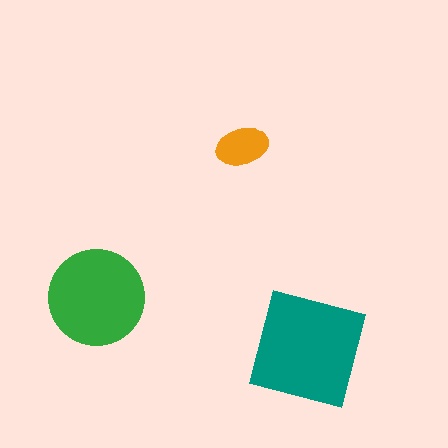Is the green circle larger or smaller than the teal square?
Smaller.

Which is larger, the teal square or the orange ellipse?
The teal square.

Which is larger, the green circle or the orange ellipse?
The green circle.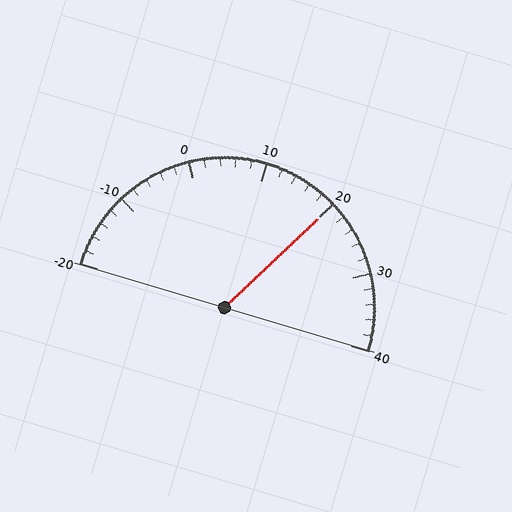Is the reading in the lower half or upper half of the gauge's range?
The reading is in the upper half of the range (-20 to 40).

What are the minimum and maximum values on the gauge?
The gauge ranges from -20 to 40.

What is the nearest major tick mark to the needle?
The nearest major tick mark is 20.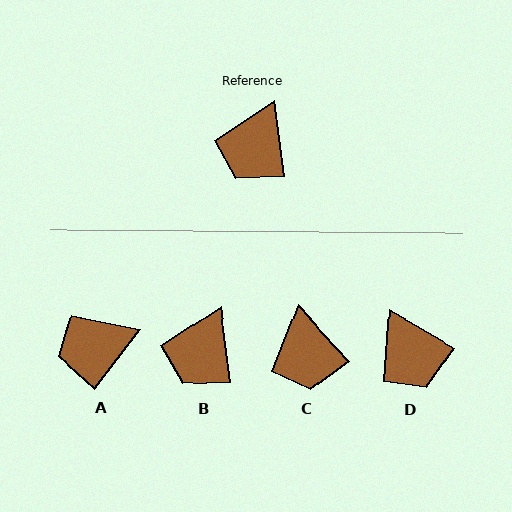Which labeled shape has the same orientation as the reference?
B.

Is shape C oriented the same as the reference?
No, it is off by about 35 degrees.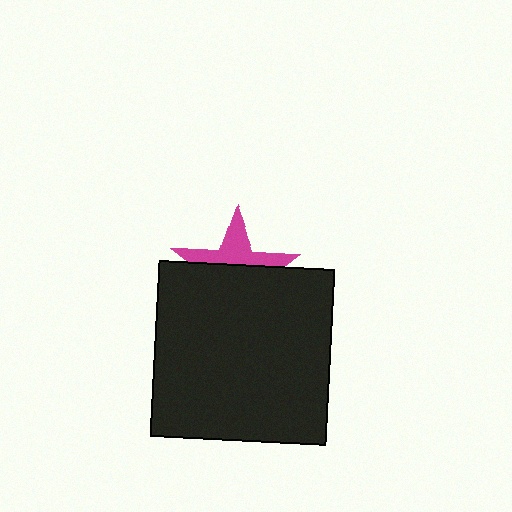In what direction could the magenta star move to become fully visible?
The magenta star could move up. That would shift it out from behind the black square entirely.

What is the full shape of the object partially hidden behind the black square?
The partially hidden object is a magenta star.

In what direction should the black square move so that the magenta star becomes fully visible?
The black square should move down. That is the shortest direction to clear the overlap and leave the magenta star fully visible.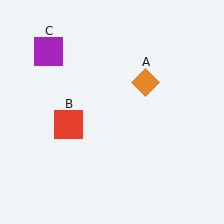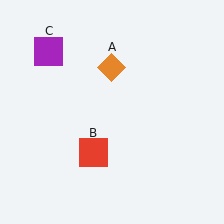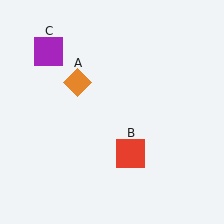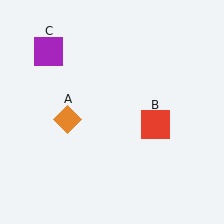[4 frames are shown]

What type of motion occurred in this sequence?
The orange diamond (object A), red square (object B) rotated counterclockwise around the center of the scene.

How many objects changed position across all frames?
2 objects changed position: orange diamond (object A), red square (object B).